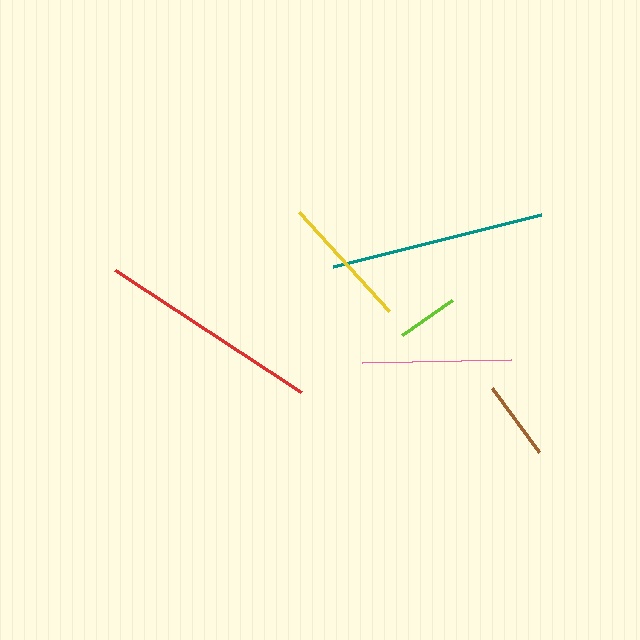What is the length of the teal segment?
The teal segment is approximately 215 pixels long.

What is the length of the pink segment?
The pink segment is approximately 149 pixels long.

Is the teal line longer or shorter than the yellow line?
The teal line is longer than the yellow line.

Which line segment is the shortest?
The lime line is the shortest at approximately 62 pixels.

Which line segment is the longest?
The red line is the longest at approximately 222 pixels.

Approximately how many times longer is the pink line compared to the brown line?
The pink line is approximately 1.9 times the length of the brown line.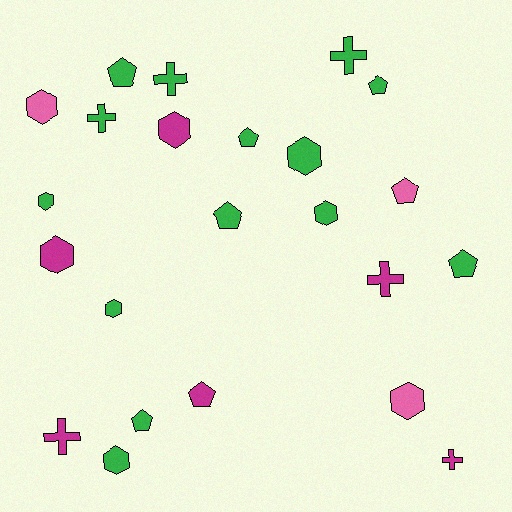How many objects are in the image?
There are 23 objects.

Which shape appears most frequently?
Hexagon, with 9 objects.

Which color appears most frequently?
Green, with 14 objects.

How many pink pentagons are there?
There is 1 pink pentagon.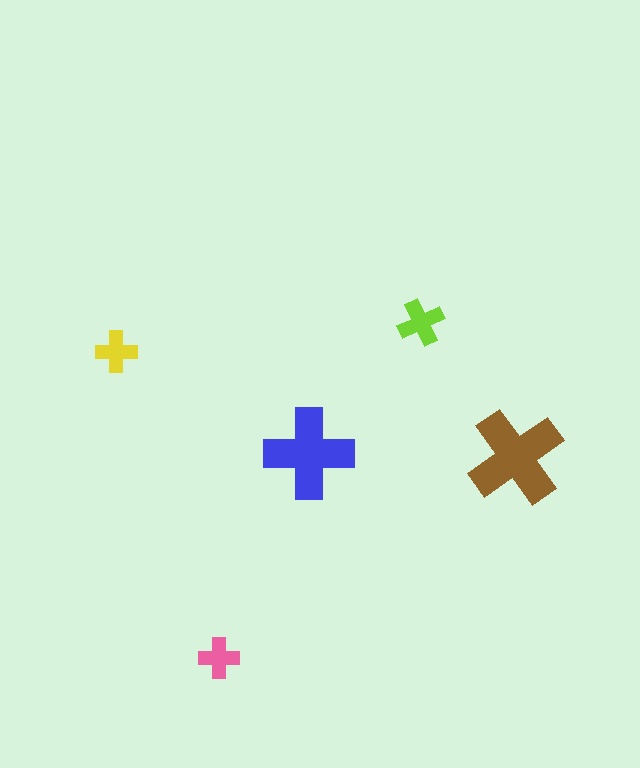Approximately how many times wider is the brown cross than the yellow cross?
About 2.5 times wider.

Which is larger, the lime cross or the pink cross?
The lime one.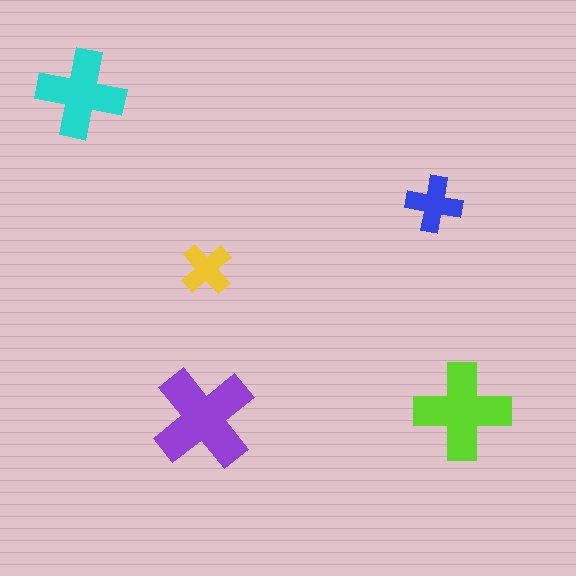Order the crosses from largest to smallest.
the purple one, the lime one, the cyan one, the blue one, the yellow one.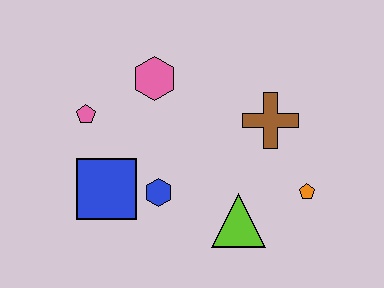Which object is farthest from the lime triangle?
The pink pentagon is farthest from the lime triangle.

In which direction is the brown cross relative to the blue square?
The brown cross is to the right of the blue square.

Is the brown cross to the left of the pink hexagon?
No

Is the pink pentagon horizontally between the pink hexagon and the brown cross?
No